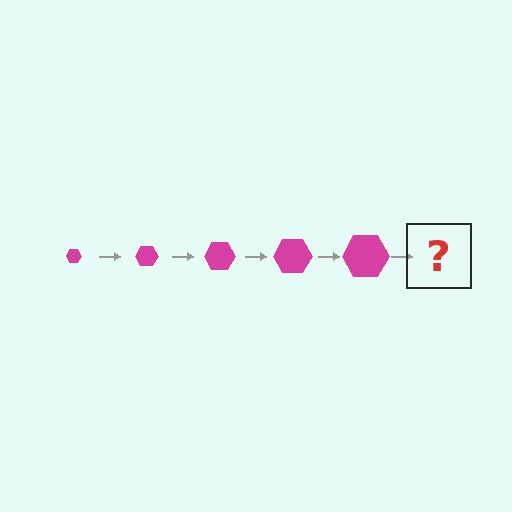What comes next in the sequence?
The next element should be a magenta hexagon, larger than the previous one.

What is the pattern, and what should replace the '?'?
The pattern is that the hexagon gets progressively larger each step. The '?' should be a magenta hexagon, larger than the previous one.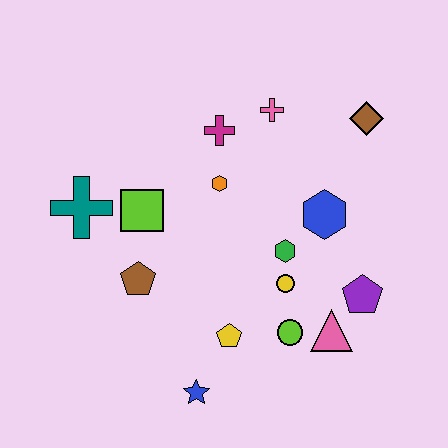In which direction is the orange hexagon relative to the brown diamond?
The orange hexagon is to the left of the brown diamond.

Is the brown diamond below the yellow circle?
No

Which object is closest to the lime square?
The teal cross is closest to the lime square.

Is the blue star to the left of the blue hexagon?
Yes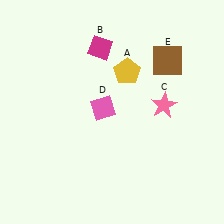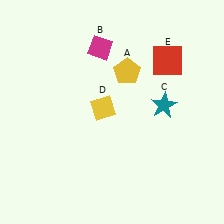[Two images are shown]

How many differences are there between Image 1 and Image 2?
There are 3 differences between the two images.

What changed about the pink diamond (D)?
In Image 1, D is pink. In Image 2, it changed to yellow.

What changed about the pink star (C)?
In Image 1, C is pink. In Image 2, it changed to teal.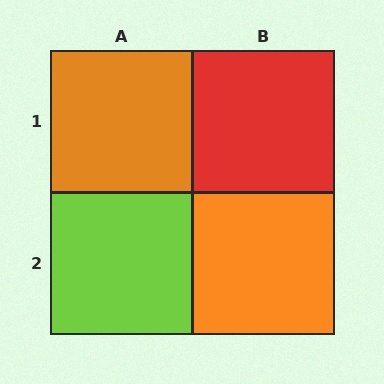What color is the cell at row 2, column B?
Orange.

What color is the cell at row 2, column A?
Lime.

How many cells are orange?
2 cells are orange.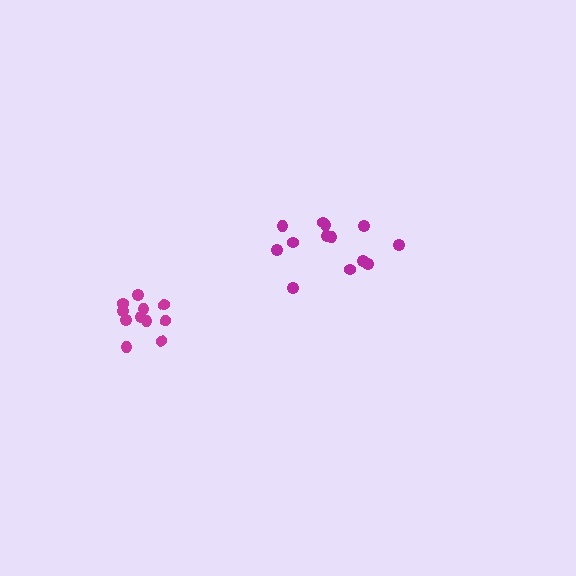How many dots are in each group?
Group 1: 13 dots, Group 2: 11 dots (24 total).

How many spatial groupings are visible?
There are 2 spatial groupings.